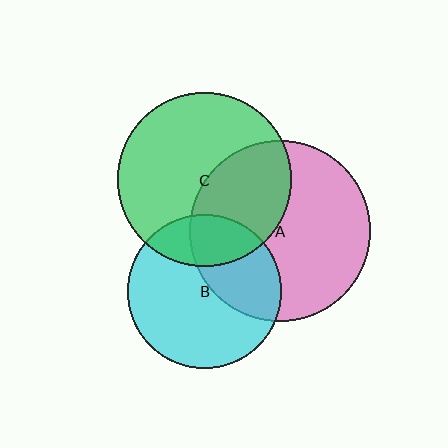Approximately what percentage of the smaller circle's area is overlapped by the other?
Approximately 40%.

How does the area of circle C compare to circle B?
Approximately 1.3 times.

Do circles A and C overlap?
Yes.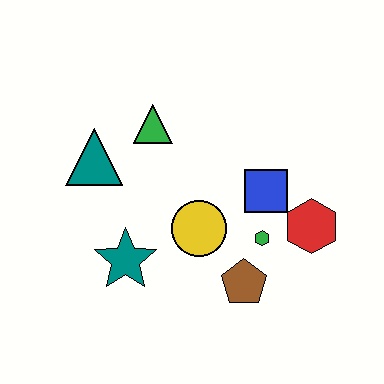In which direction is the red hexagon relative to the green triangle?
The red hexagon is to the right of the green triangle.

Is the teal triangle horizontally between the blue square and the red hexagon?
No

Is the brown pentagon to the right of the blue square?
No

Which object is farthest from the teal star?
The red hexagon is farthest from the teal star.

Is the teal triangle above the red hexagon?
Yes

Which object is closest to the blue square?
The green hexagon is closest to the blue square.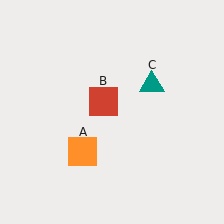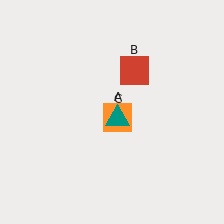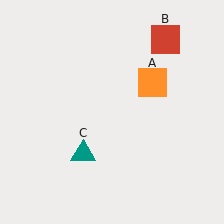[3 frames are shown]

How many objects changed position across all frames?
3 objects changed position: orange square (object A), red square (object B), teal triangle (object C).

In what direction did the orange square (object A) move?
The orange square (object A) moved up and to the right.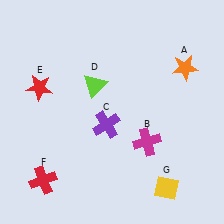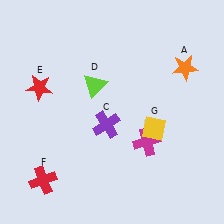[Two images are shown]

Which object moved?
The yellow diamond (G) moved up.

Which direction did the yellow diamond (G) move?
The yellow diamond (G) moved up.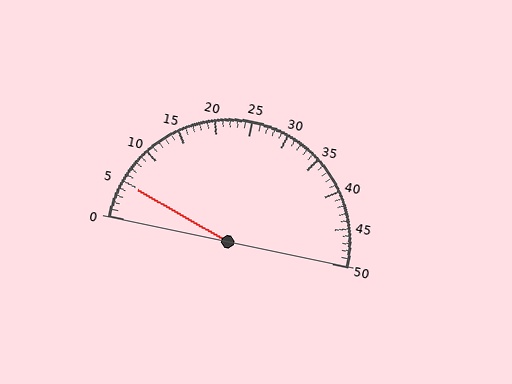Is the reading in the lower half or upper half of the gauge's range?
The reading is in the lower half of the range (0 to 50).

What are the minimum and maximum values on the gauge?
The gauge ranges from 0 to 50.